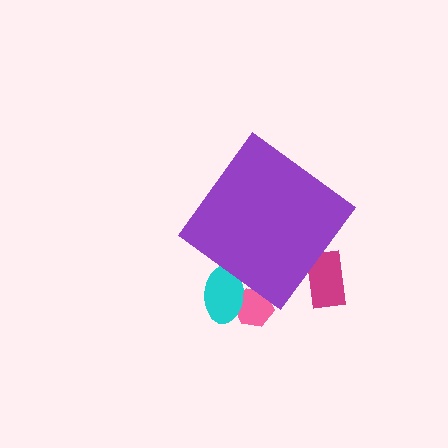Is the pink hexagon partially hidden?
Yes, the pink hexagon is partially hidden behind the purple diamond.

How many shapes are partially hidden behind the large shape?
3 shapes are partially hidden.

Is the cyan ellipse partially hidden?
Yes, the cyan ellipse is partially hidden behind the purple diamond.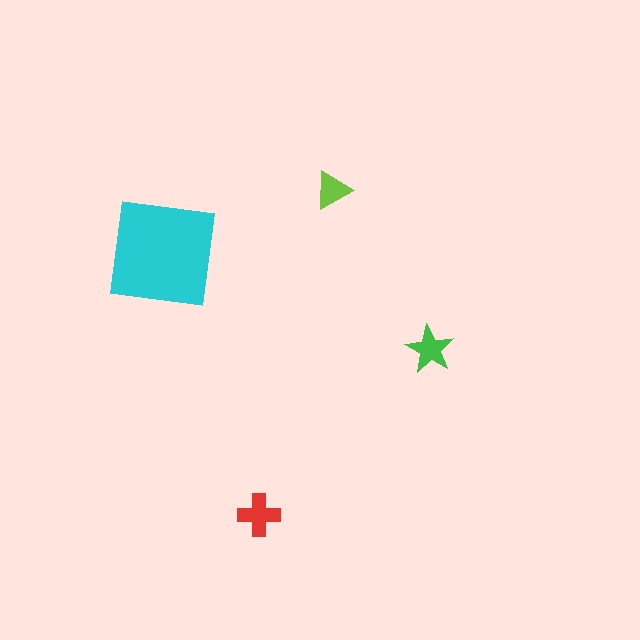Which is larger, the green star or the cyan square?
The cyan square.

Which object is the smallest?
The lime triangle.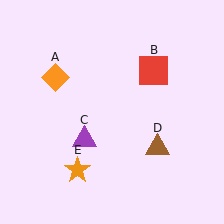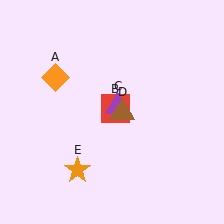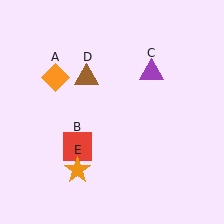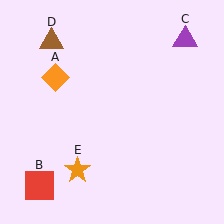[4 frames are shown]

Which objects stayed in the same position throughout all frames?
Orange diamond (object A) and orange star (object E) remained stationary.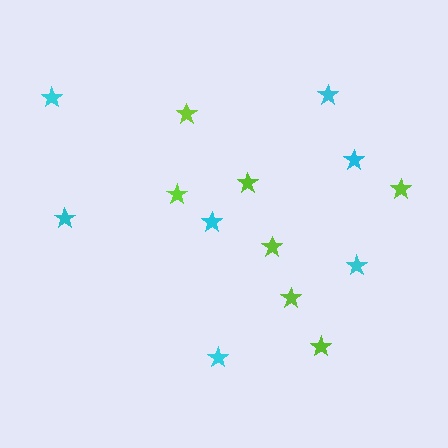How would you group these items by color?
There are 2 groups: one group of cyan stars (7) and one group of lime stars (7).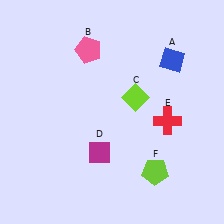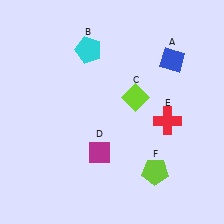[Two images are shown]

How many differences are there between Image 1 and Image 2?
There is 1 difference between the two images.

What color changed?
The pentagon (B) changed from pink in Image 1 to cyan in Image 2.